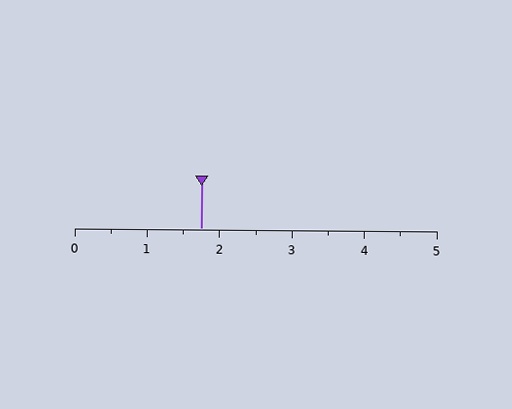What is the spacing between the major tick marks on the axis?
The major ticks are spaced 1 apart.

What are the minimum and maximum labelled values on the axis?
The axis runs from 0 to 5.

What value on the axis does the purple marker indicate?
The marker indicates approximately 1.8.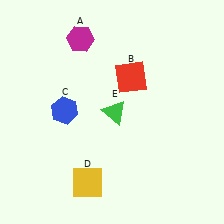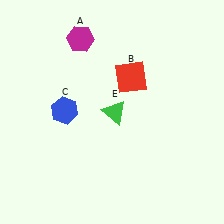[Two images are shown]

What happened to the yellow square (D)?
The yellow square (D) was removed in Image 2. It was in the bottom-left area of Image 1.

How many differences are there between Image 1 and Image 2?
There is 1 difference between the two images.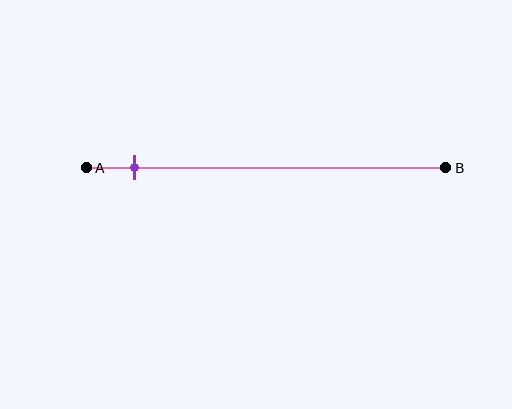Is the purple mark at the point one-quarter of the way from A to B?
No, the mark is at about 15% from A, not at the 25% one-quarter point.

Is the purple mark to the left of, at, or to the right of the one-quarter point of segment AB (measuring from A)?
The purple mark is to the left of the one-quarter point of segment AB.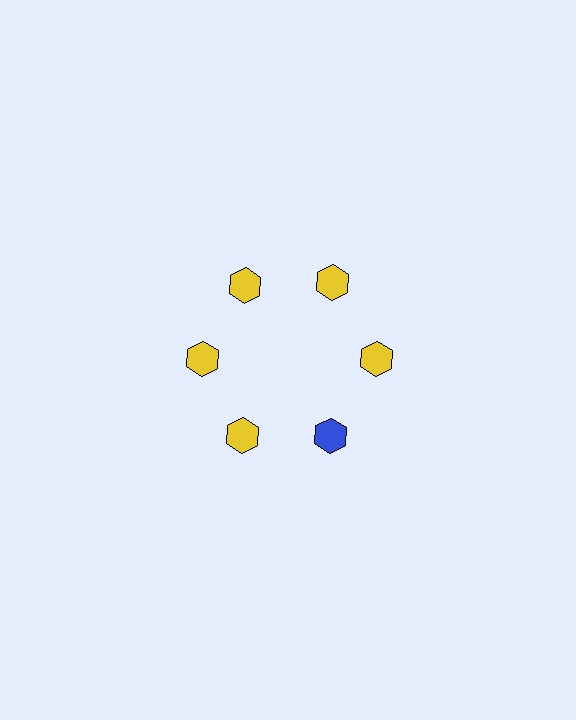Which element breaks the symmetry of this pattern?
The blue hexagon at roughly the 5 o'clock position breaks the symmetry. All other shapes are yellow hexagons.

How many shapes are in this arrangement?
There are 6 shapes arranged in a ring pattern.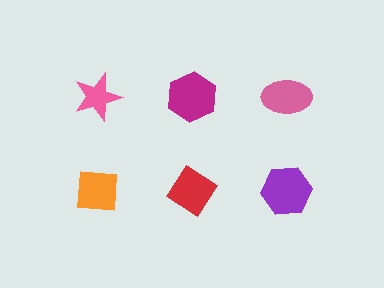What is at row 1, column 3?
A pink ellipse.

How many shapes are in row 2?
3 shapes.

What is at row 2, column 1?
An orange square.